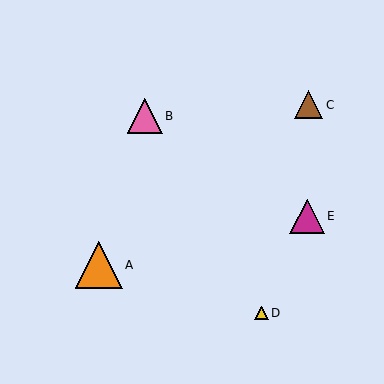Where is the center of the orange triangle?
The center of the orange triangle is at (99, 265).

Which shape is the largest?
The orange triangle (labeled A) is the largest.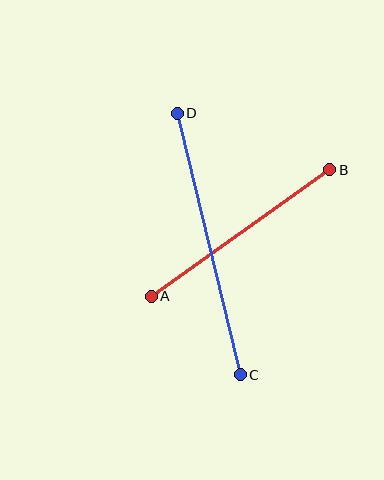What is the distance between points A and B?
The distance is approximately 219 pixels.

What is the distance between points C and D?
The distance is approximately 269 pixels.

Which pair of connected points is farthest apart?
Points C and D are farthest apart.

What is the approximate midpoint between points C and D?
The midpoint is at approximately (209, 244) pixels.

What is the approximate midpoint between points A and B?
The midpoint is at approximately (241, 233) pixels.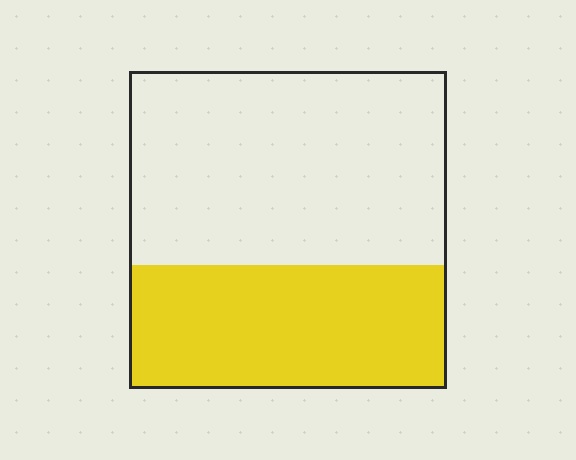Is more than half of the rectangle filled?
No.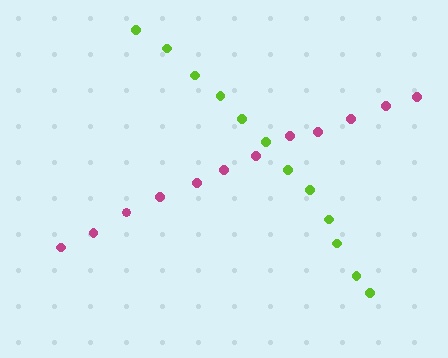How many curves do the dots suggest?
There are 2 distinct paths.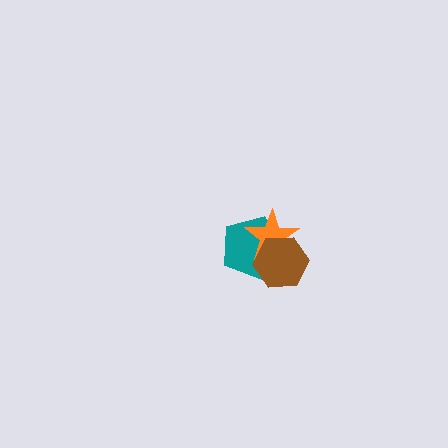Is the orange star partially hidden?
Yes, it is partially covered by another shape.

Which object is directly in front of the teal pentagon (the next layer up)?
The orange star is directly in front of the teal pentagon.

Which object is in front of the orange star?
The brown hexagon is in front of the orange star.